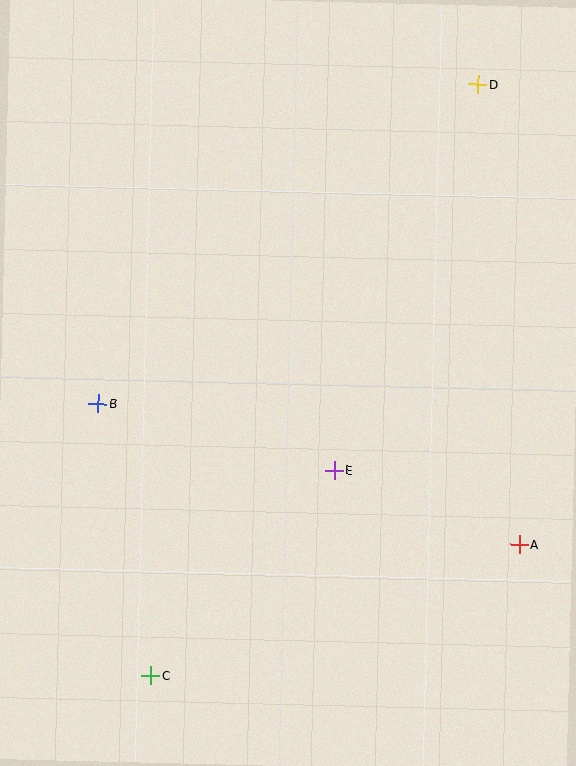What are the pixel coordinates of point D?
Point D is at (478, 85).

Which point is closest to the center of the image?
Point E at (334, 470) is closest to the center.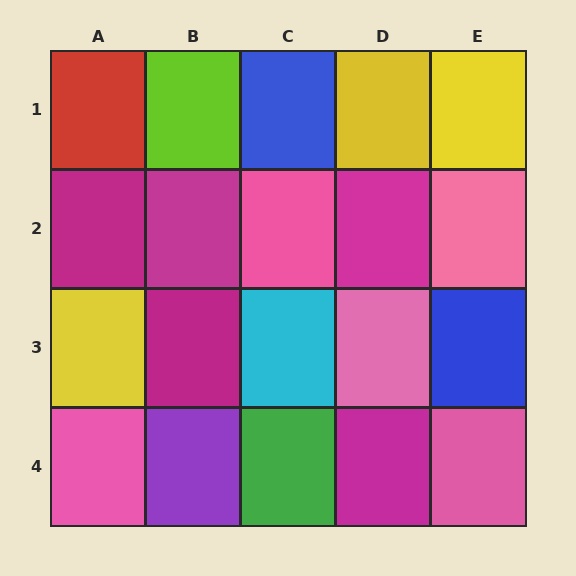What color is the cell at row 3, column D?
Pink.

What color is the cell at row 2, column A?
Magenta.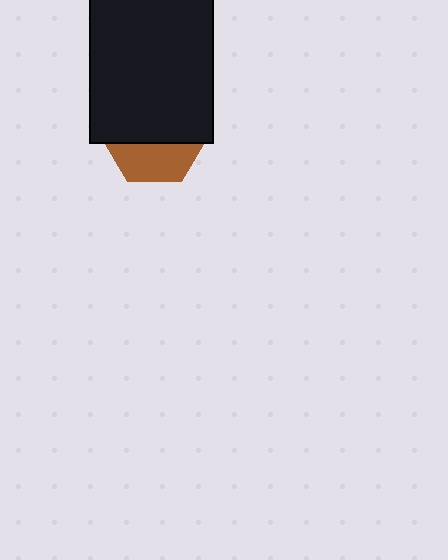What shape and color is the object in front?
The object in front is a black rectangle.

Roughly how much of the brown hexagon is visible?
A small part of it is visible (roughly 37%).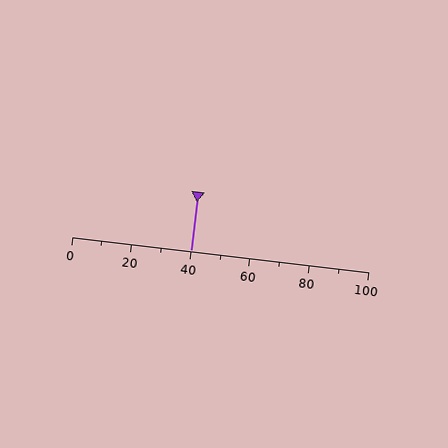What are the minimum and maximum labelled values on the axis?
The axis runs from 0 to 100.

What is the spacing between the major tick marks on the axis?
The major ticks are spaced 20 apart.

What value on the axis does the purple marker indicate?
The marker indicates approximately 40.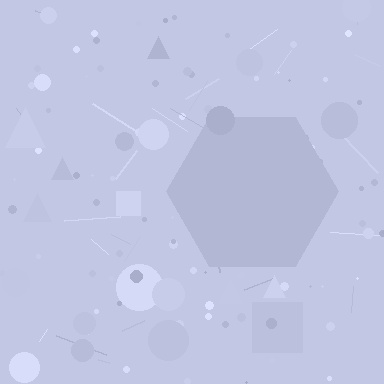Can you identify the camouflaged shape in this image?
The camouflaged shape is a hexagon.